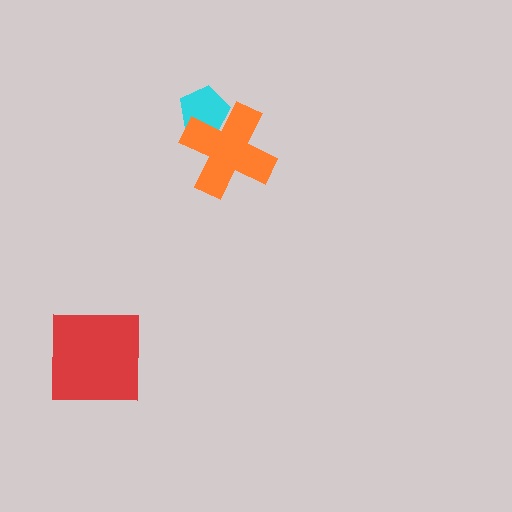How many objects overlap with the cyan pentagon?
1 object overlaps with the cyan pentagon.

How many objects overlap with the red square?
0 objects overlap with the red square.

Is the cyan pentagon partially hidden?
Yes, it is partially covered by another shape.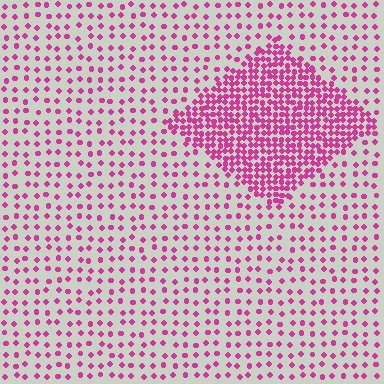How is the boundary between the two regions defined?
The boundary is defined by a change in element density (approximately 2.9x ratio). All elements are the same color, size, and shape.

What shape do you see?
I see a diamond.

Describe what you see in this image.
The image contains small magenta elements arranged at two different densities. A diamond-shaped region is visible where the elements are more densely packed than the surrounding area.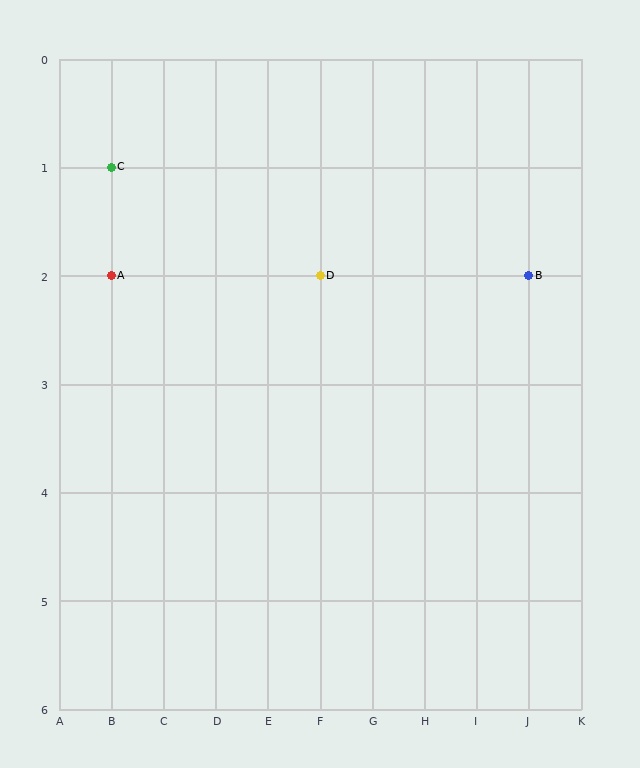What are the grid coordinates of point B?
Point B is at grid coordinates (J, 2).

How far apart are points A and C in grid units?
Points A and C are 1 row apart.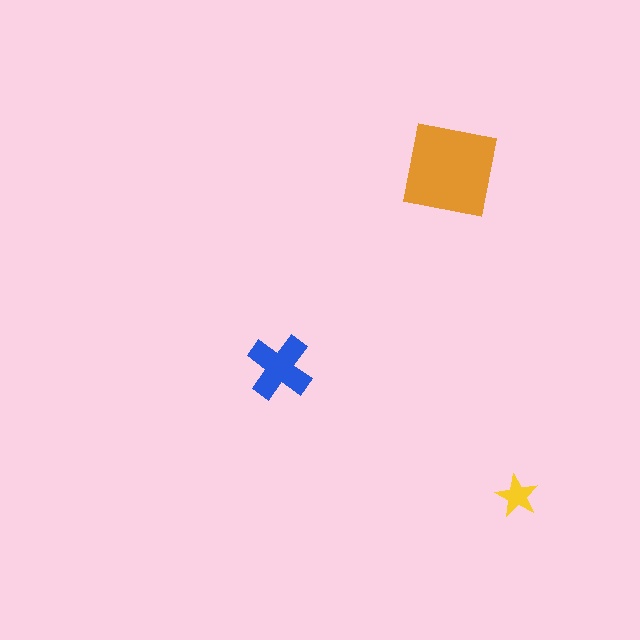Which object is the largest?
The orange square.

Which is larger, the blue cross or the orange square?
The orange square.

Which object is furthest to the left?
The blue cross is leftmost.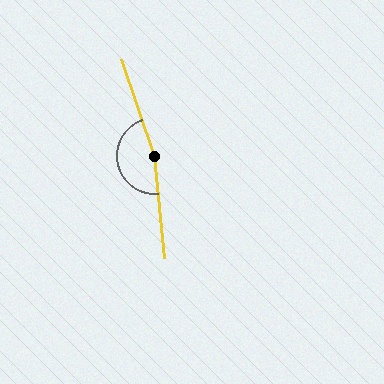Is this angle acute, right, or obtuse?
It is obtuse.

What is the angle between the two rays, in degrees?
Approximately 167 degrees.